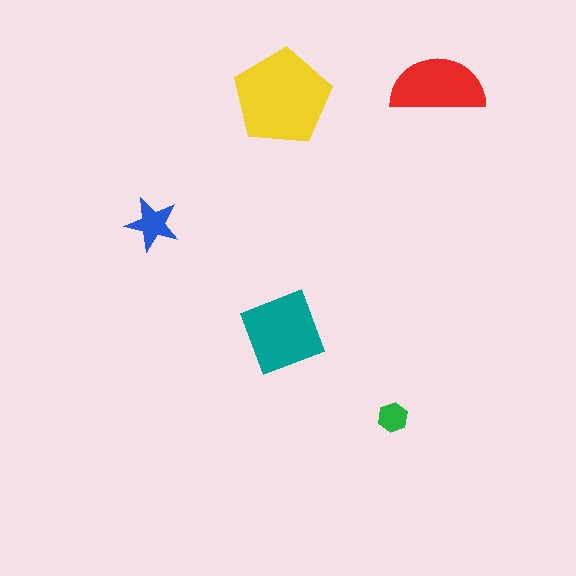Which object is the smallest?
The green hexagon.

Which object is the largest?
The yellow pentagon.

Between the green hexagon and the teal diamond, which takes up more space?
The teal diamond.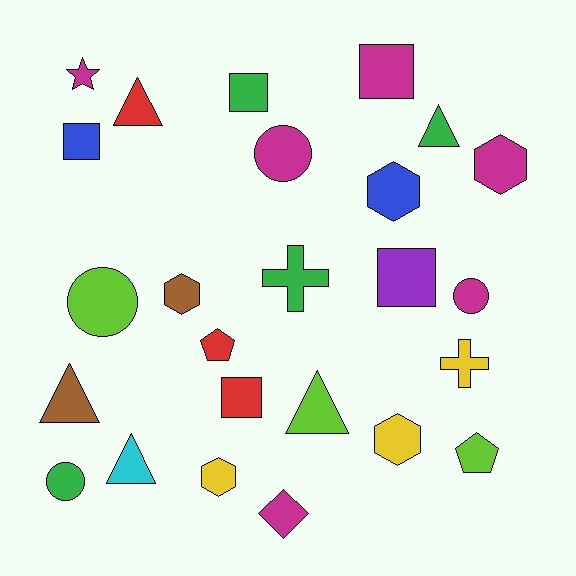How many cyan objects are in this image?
There is 1 cyan object.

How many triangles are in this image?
There are 5 triangles.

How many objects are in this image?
There are 25 objects.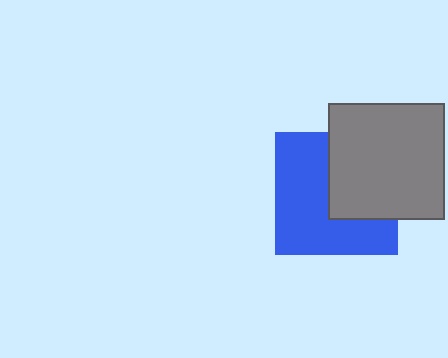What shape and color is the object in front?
The object in front is a gray square.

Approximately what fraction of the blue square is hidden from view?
Roughly 41% of the blue square is hidden behind the gray square.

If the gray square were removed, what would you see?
You would see the complete blue square.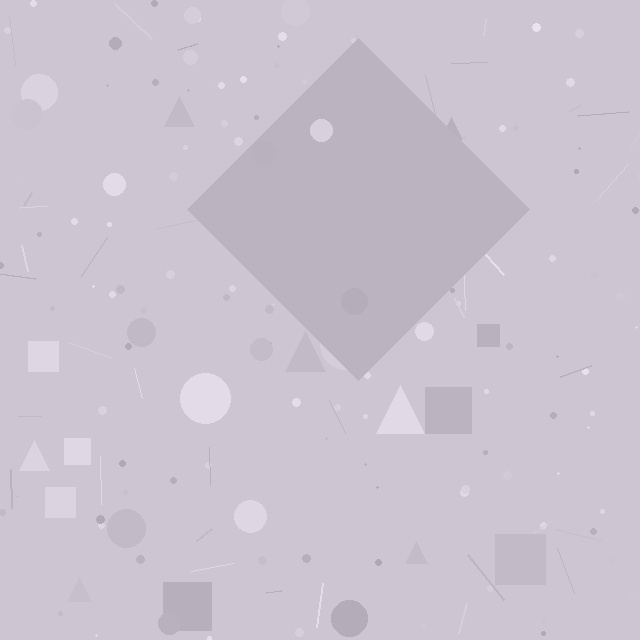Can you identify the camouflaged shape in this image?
The camouflaged shape is a diamond.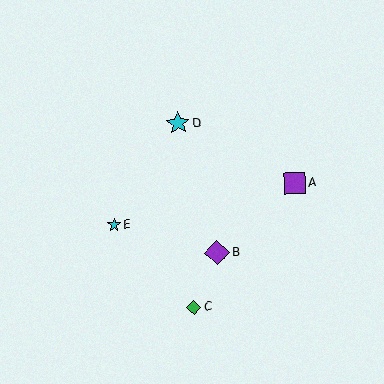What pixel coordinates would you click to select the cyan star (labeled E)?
Click at (114, 225) to select the cyan star E.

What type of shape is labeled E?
Shape E is a cyan star.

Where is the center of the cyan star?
The center of the cyan star is at (114, 225).